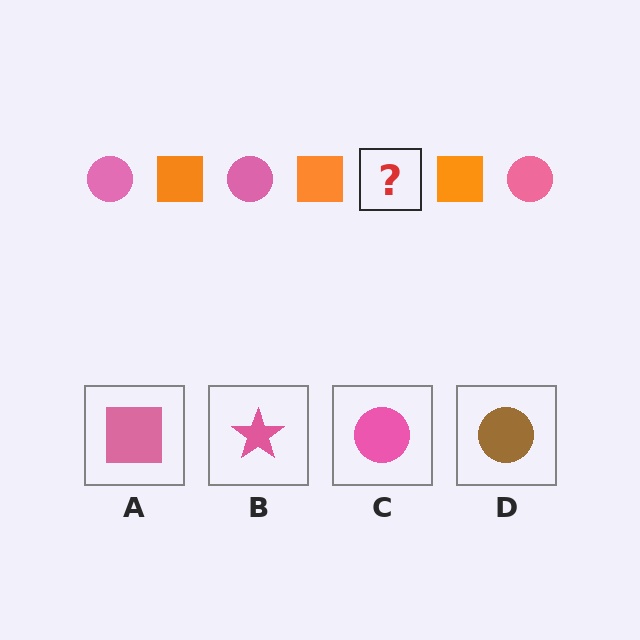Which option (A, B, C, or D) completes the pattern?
C.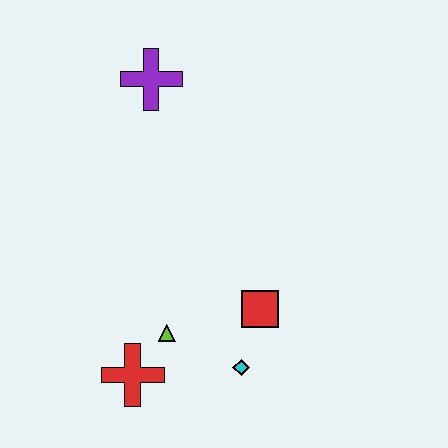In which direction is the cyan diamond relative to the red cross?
The cyan diamond is to the right of the red cross.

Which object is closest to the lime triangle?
The red cross is closest to the lime triangle.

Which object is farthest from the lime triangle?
The purple cross is farthest from the lime triangle.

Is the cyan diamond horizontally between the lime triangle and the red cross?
No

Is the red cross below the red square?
Yes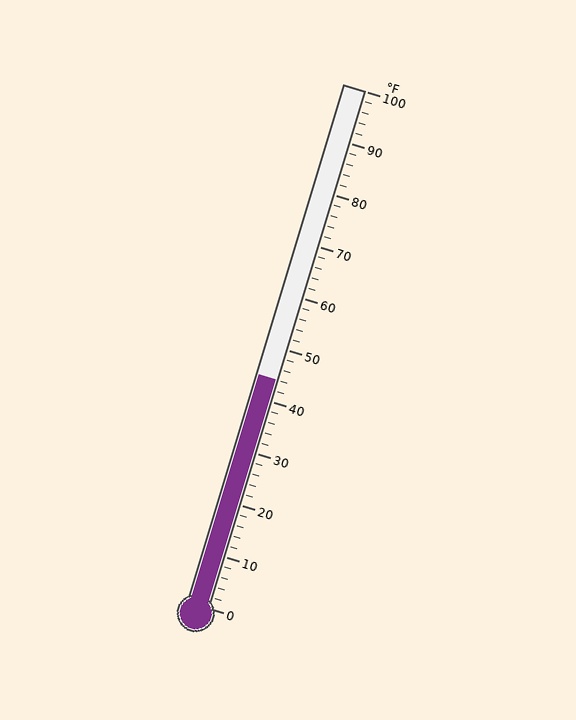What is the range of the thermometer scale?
The thermometer scale ranges from 0°F to 100°F.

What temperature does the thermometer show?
The thermometer shows approximately 44°F.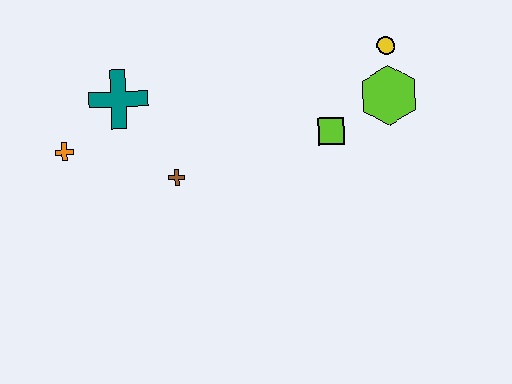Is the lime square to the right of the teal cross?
Yes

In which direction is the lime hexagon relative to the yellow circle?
The lime hexagon is below the yellow circle.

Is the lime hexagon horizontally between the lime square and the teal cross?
No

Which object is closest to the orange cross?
The teal cross is closest to the orange cross.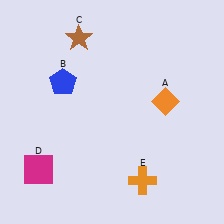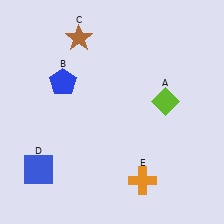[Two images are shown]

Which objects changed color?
A changed from orange to lime. D changed from magenta to blue.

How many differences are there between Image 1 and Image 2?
There are 2 differences between the two images.